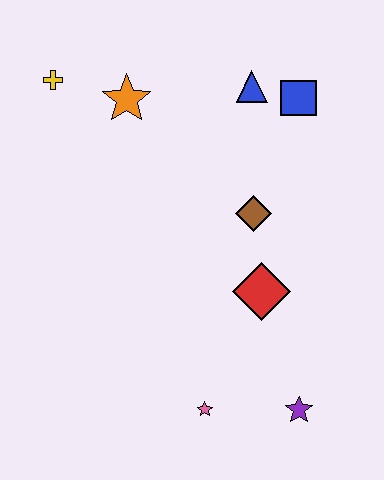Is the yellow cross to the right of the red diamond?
No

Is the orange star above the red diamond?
Yes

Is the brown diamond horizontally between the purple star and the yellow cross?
Yes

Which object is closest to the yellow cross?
The orange star is closest to the yellow cross.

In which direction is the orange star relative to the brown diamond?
The orange star is to the left of the brown diamond.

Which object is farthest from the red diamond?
The yellow cross is farthest from the red diamond.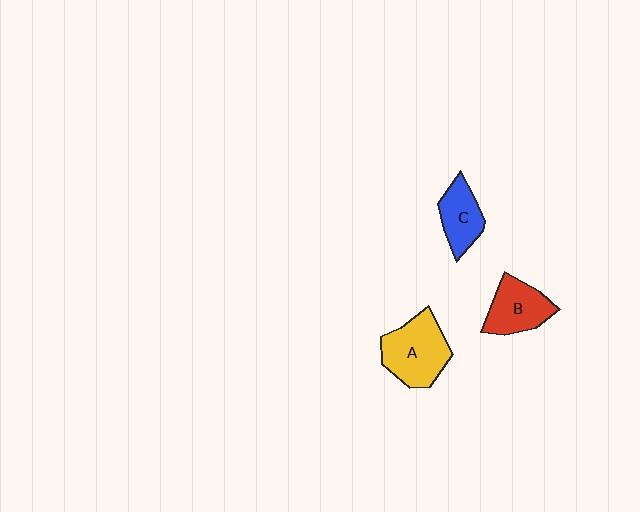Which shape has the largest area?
Shape A (yellow).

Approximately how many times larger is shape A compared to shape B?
Approximately 1.3 times.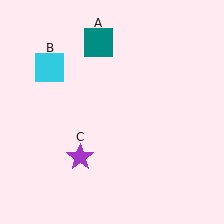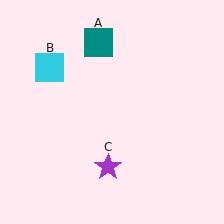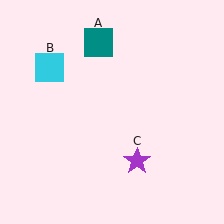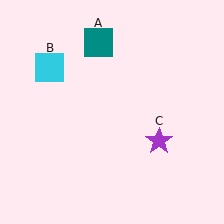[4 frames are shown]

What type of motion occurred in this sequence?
The purple star (object C) rotated counterclockwise around the center of the scene.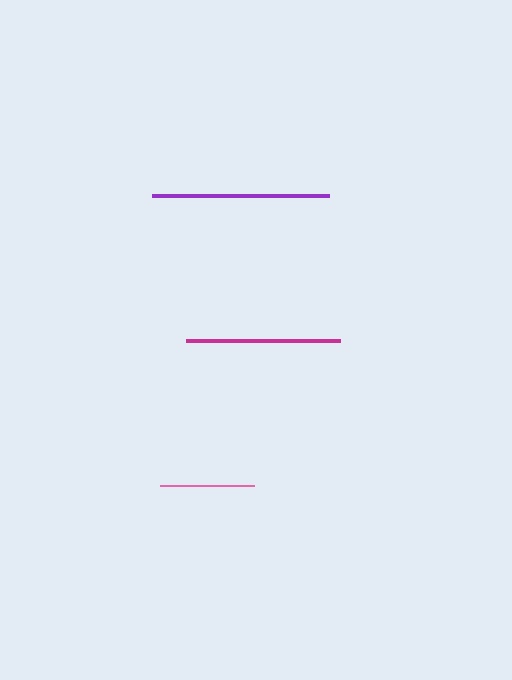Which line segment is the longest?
The purple line is the longest at approximately 177 pixels.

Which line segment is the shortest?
The pink line is the shortest at approximately 94 pixels.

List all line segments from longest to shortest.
From longest to shortest: purple, magenta, pink.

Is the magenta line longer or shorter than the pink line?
The magenta line is longer than the pink line.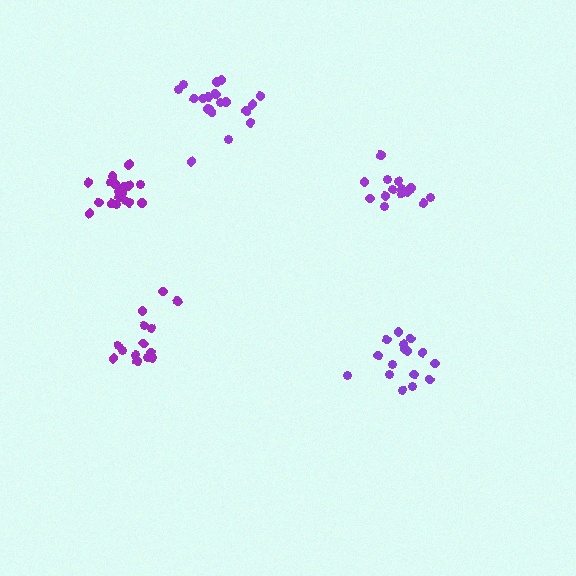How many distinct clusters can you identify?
There are 5 distinct clusters.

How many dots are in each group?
Group 1: 14 dots, Group 2: 19 dots, Group 3: 14 dots, Group 4: 16 dots, Group 5: 18 dots (81 total).